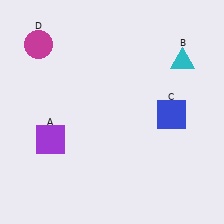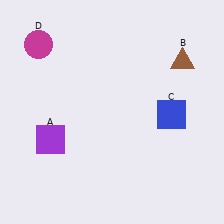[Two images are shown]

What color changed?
The triangle (B) changed from cyan in Image 1 to brown in Image 2.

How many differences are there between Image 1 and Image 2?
There is 1 difference between the two images.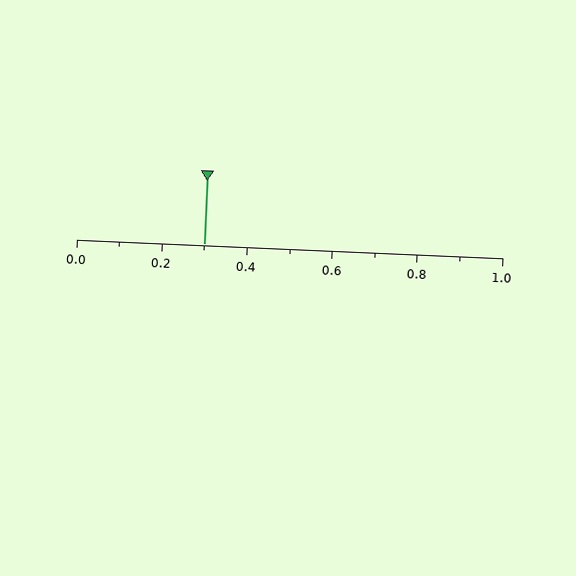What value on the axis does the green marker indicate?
The marker indicates approximately 0.3.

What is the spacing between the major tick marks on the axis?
The major ticks are spaced 0.2 apart.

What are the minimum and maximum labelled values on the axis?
The axis runs from 0.0 to 1.0.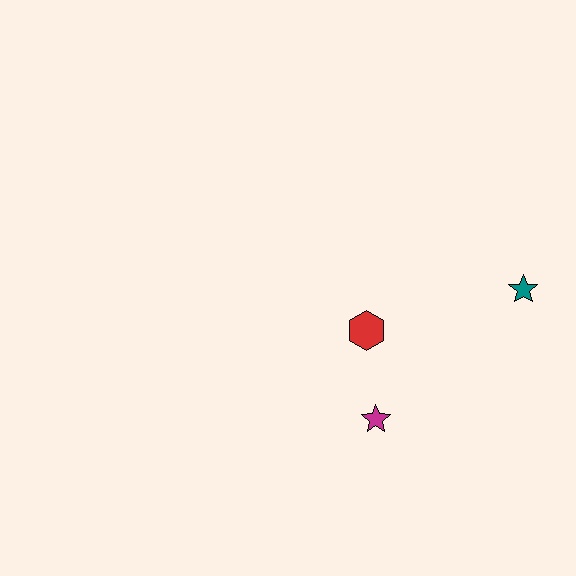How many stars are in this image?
There are 2 stars.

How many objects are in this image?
There are 3 objects.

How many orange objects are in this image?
There are no orange objects.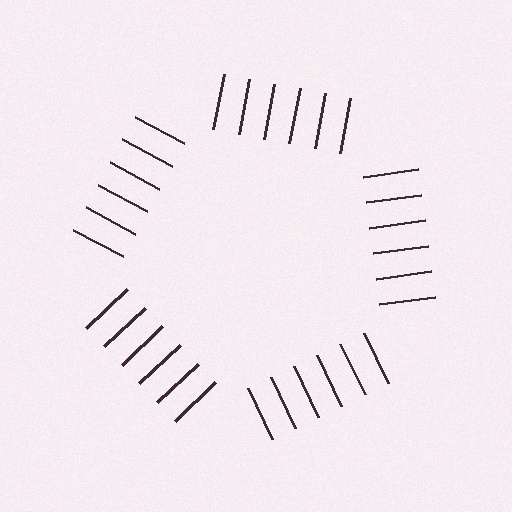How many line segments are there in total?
30 — 6 along each of the 5 edges.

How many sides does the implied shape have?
5 sides — the line-ends trace a pentagon.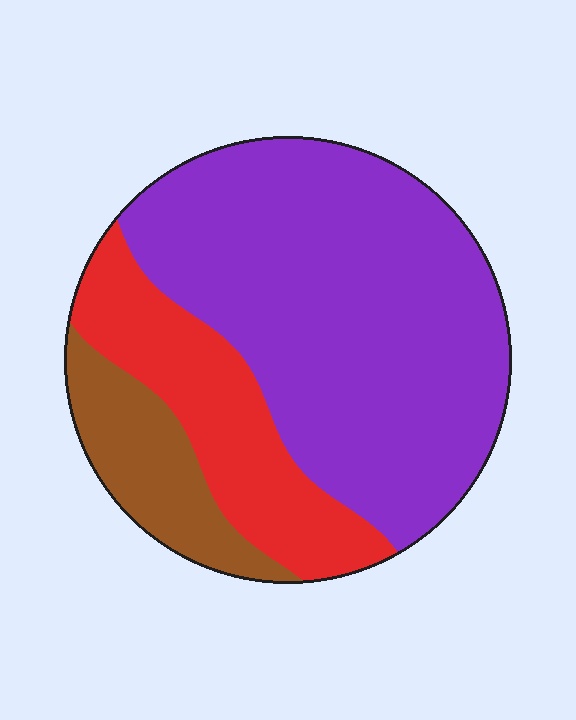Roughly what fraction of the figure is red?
Red covers about 25% of the figure.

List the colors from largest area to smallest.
From largest to smallest: purple, red, brown.